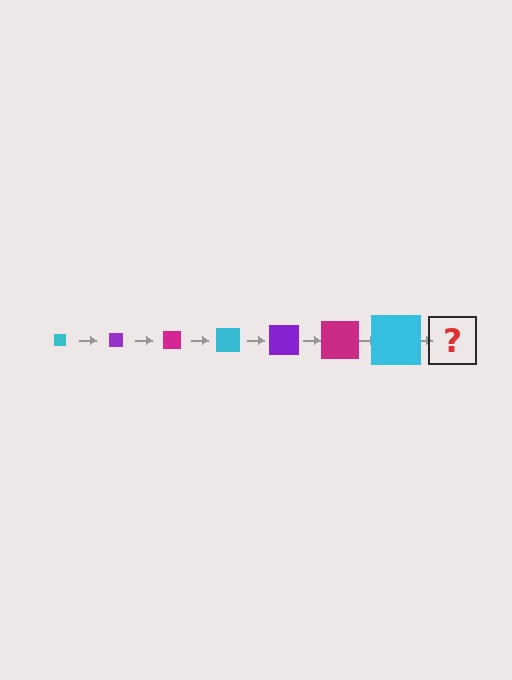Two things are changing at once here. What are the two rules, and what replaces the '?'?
The two rules are that the square grows larger each step and the color cycles through cyan, purple, and magenta. The '?' should be a purple square, larger than the previous one.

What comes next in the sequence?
The next element should be a purple square, larger than the previous one.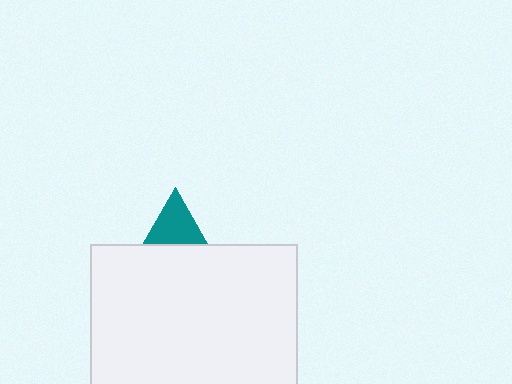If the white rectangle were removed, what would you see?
You would see the complete teal triangle.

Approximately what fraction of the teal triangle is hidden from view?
Roughly 61% of the teal triangle is hidden behind the white rectangle.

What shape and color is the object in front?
The object in front is a white rectangle.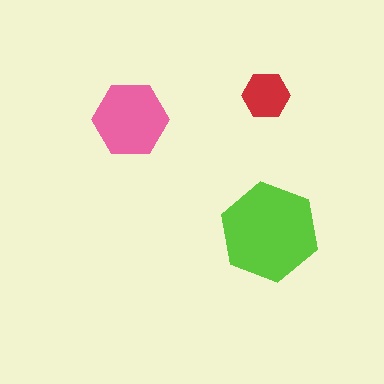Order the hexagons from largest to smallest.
the lime one, the pink one, the red one.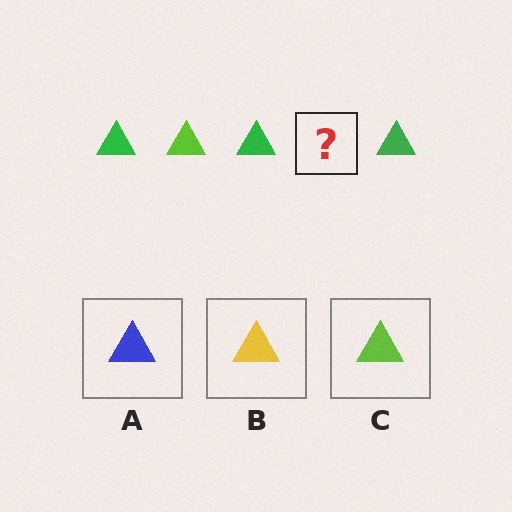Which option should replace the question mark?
Option C.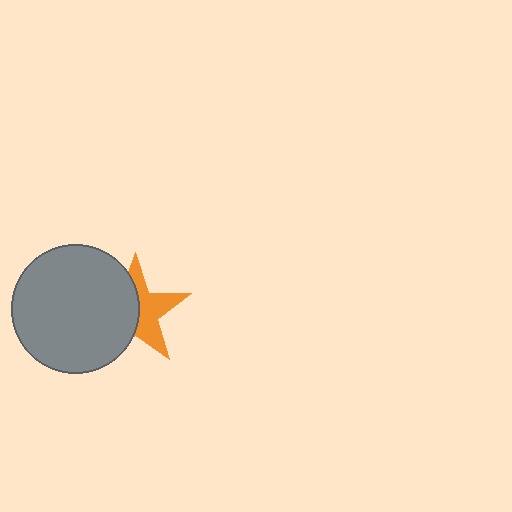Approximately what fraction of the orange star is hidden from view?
Roughly 51% of the orange star is hidden behind the gray circle.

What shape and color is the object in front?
The object in front is a gray circle.